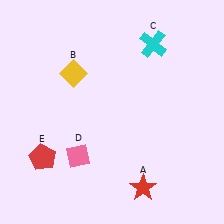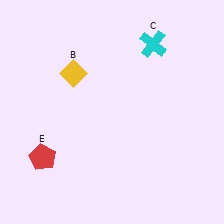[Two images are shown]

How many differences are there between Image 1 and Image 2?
There are 2 differences between the two images.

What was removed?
The red star (A), the pink diamond (D) were removed in Image 2.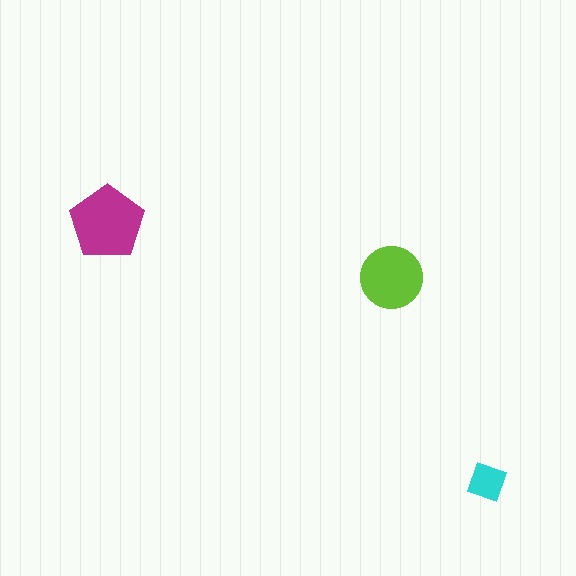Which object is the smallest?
The cyan diamond.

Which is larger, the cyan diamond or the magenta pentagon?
The magenta pentagon.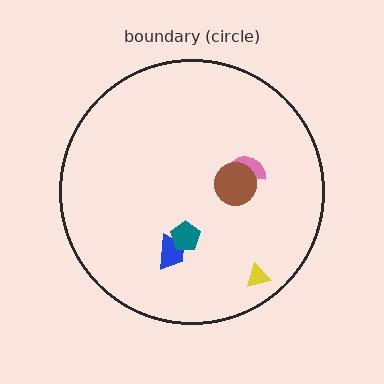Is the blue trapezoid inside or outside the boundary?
Inside.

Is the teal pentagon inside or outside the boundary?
Inside.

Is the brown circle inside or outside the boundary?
Inside.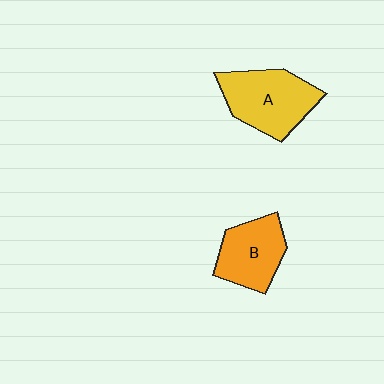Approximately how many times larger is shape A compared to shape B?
Approximately 1.3 times.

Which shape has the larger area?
Shape A (yellow).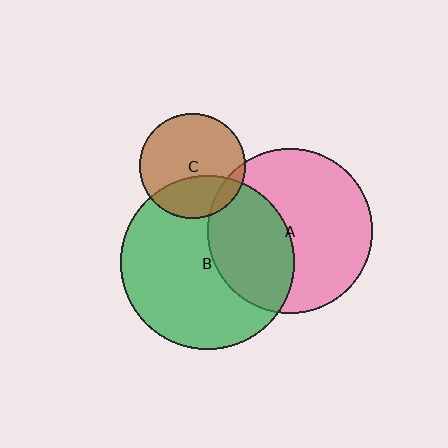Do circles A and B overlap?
Yes.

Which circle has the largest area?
Circle B (green).